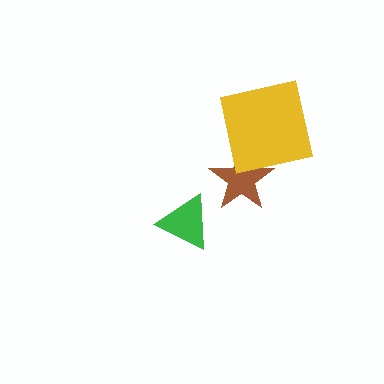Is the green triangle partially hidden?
No, no other shape covers it.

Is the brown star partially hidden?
Yes, it is partially covered by another shape.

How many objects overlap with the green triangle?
0 objects overlap with the green triangle.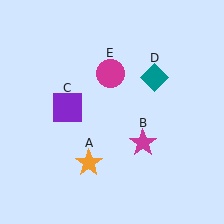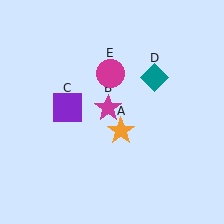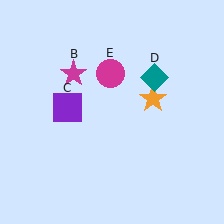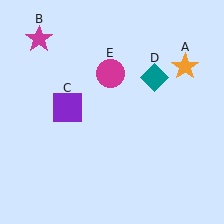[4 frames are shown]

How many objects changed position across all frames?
2 objects changed position: orange star (object A), magenta star (object B).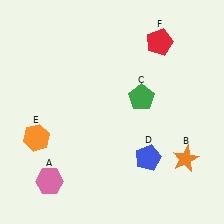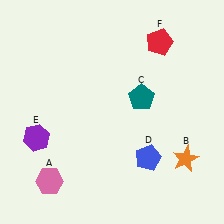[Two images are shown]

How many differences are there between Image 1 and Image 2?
There are 2 differences between the two images.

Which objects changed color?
C changed from green to teal. E changed from orange to purple.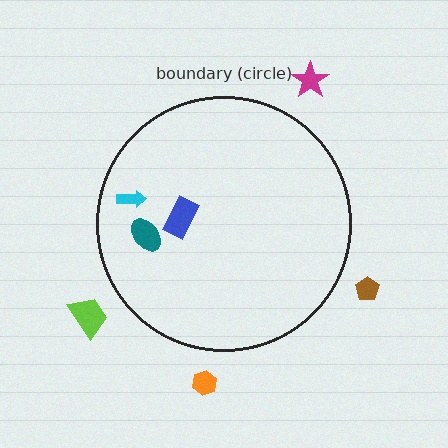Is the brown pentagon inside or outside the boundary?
Outside.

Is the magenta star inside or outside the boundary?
Outside.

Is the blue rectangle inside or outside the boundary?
Inside.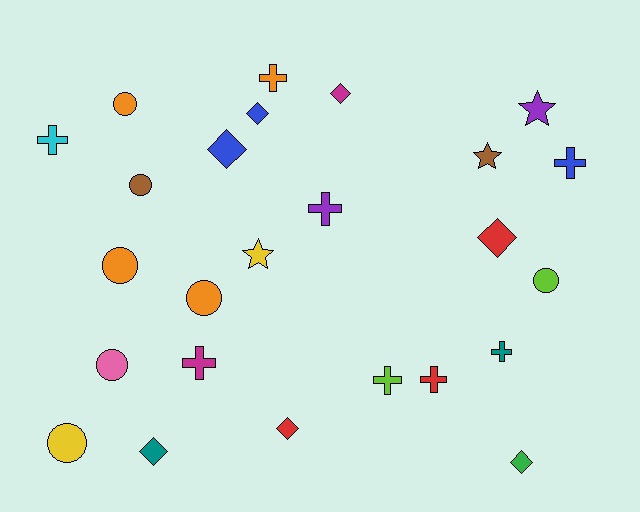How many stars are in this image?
There are 3 stars.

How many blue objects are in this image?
There are 3 blue objects.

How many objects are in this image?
There are 25 objects.